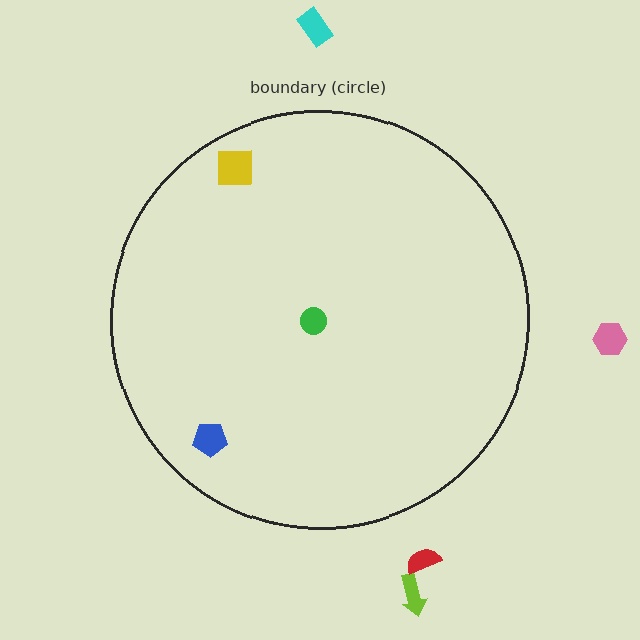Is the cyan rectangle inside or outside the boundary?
Outside.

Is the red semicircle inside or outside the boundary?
Outside.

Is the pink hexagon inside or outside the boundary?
Outside.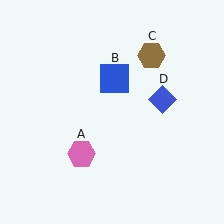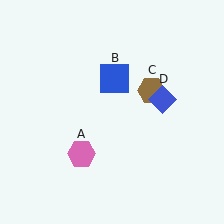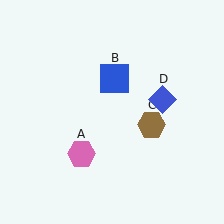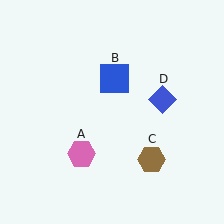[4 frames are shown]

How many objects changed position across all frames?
1 object changed position: brown hexagon (object C).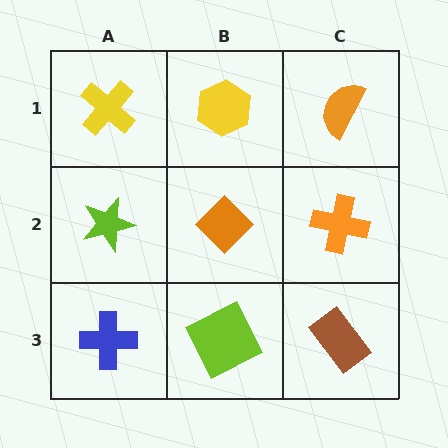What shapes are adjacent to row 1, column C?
An orange cross (row 2, column C), a yellow hexagon (row 1, column B).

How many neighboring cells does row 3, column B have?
3.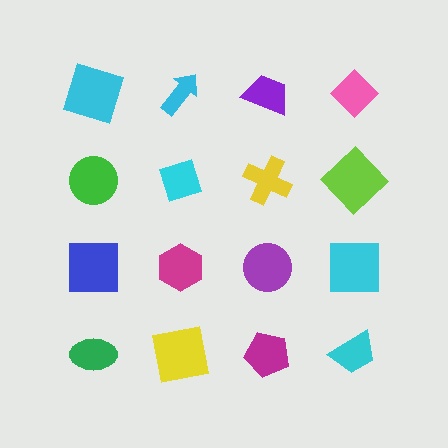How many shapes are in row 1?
4 shapes.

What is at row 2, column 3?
A yellow cross.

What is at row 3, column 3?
A purple circle.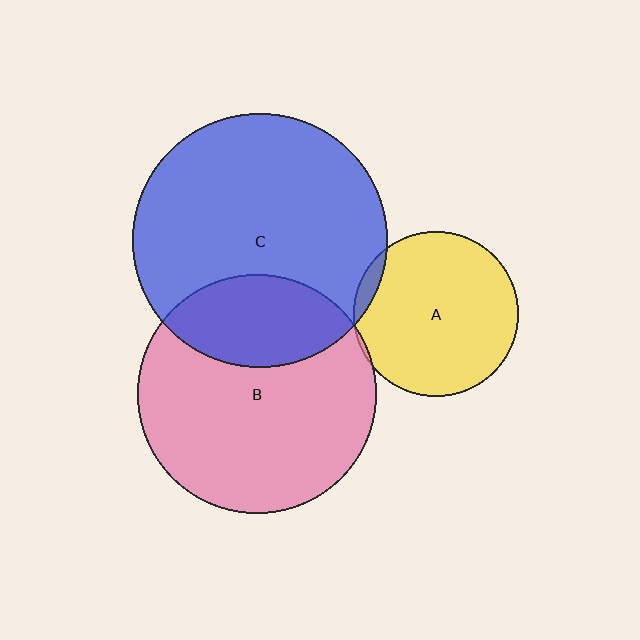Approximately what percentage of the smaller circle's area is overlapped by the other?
Approximately 30%.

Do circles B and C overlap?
Yes.